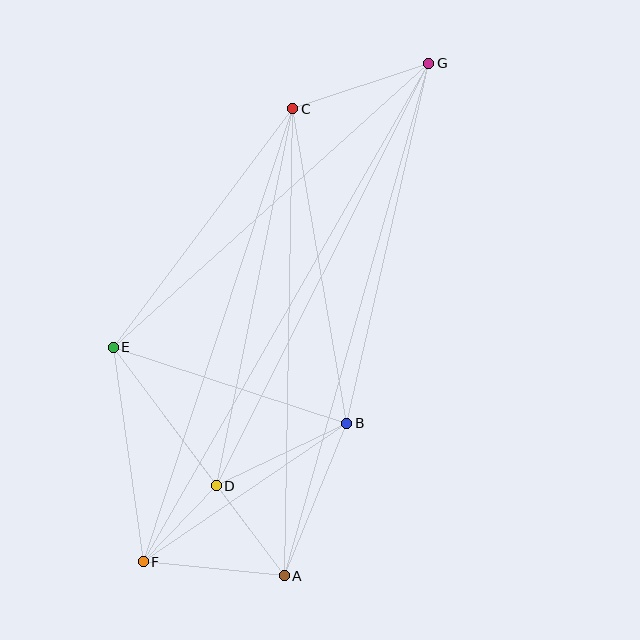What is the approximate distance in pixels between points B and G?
The distance between B and G is approximately 369 pixels.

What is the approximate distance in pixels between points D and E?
The distance between D and E is approximately 173 pixels.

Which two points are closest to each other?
Points D and F are closest to each other.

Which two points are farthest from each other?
Points F and G are farthest from each other.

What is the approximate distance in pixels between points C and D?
The distance between C and D is approximately 385 pixels.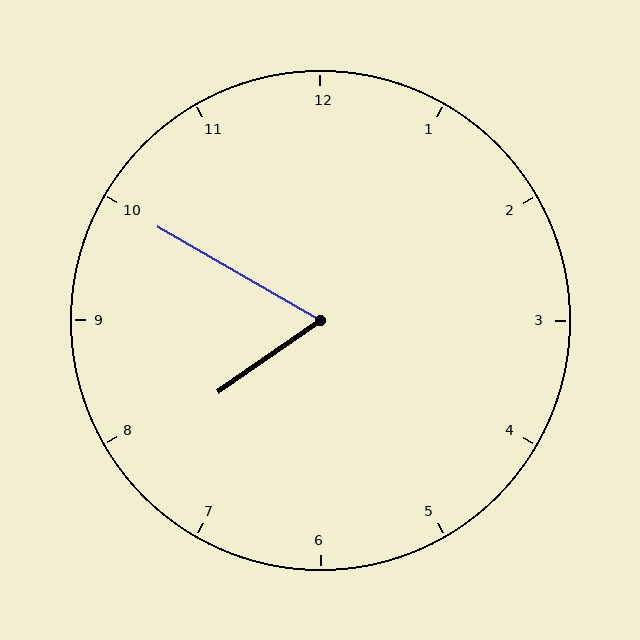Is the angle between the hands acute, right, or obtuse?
It is acute.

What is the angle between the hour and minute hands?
Approximately 65 degrees.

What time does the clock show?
7:50.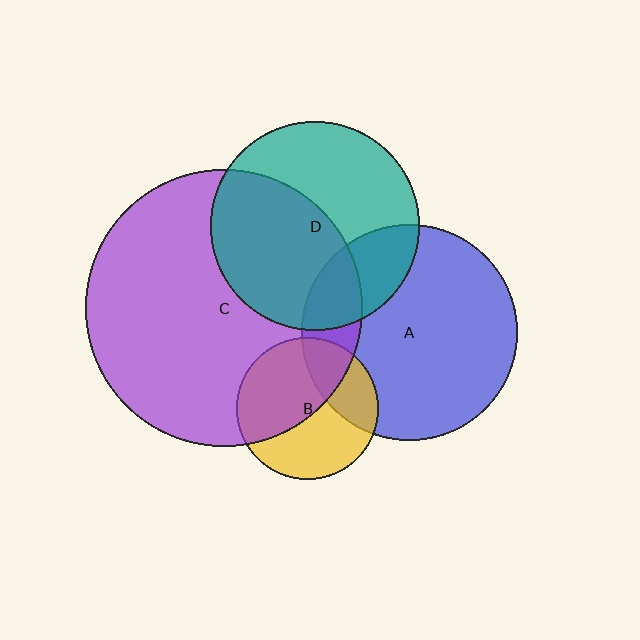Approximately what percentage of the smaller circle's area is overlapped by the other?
Approximately 20%.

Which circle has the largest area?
Circle C (purple).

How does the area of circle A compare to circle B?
Approximately 2.3 times.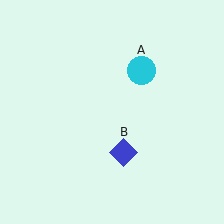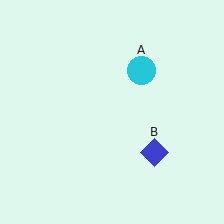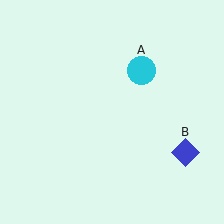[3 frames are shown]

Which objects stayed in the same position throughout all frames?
Cyan circle (object A) remained stationary.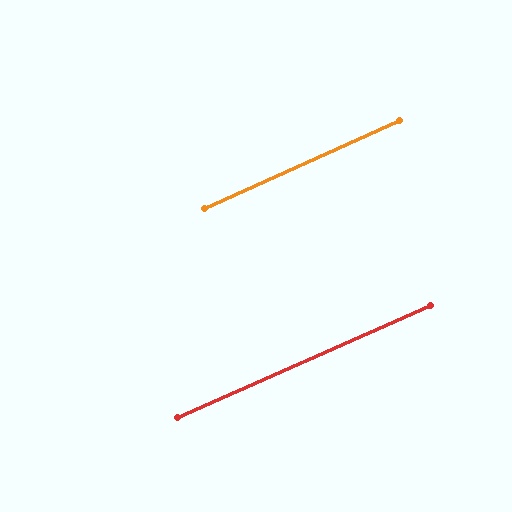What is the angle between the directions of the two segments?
Approximately 0 degrees.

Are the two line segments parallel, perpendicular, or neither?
Parallel — their directions differ by only 0.5°.